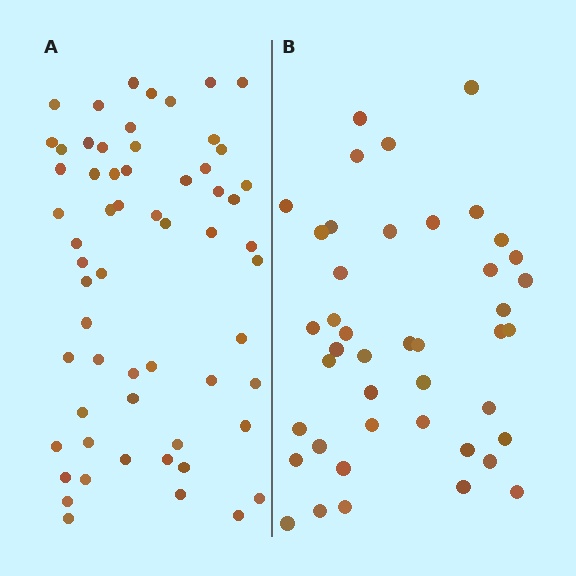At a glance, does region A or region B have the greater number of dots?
Region A (the left region) has more dots.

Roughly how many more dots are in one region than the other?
Region A has approximately 15 more dots than region B.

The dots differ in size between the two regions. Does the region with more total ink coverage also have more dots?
No. Region B has more total ink coverage because its dots are larger, but region A actually contains more individual dots. Total area can be misleading — the number of items is what matters here.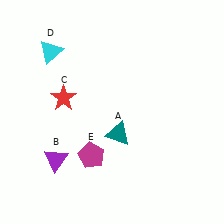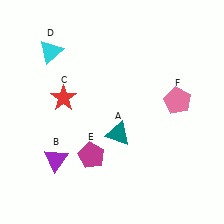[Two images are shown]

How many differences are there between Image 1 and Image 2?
There is 1 difference between the two images.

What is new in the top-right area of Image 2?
A pink pentagon (F) was added in the top-right area of Image 2.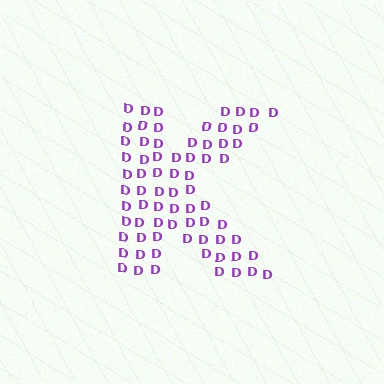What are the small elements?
The small elements are letter D's.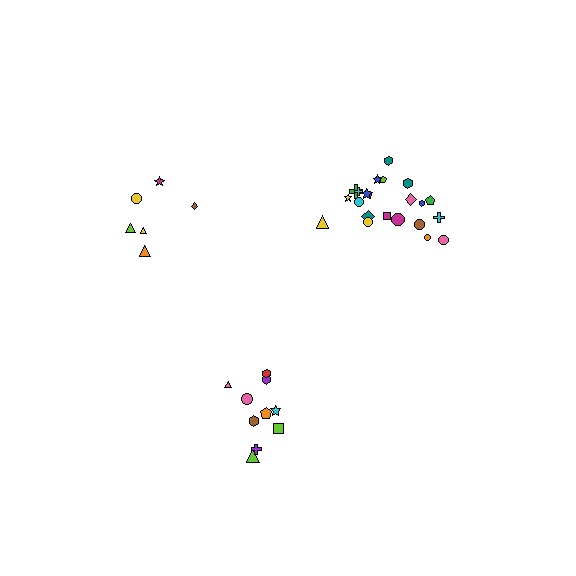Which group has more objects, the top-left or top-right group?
The top-right group.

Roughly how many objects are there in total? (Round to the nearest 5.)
Roughly 40 objects in total.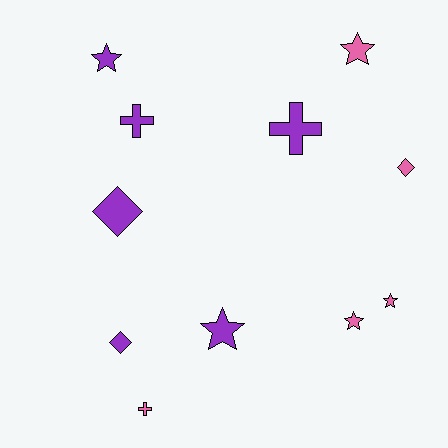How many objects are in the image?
There are 11 objects.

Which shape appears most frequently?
Star, with 5 objects.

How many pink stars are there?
There are 3 pink stars.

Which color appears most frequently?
Purple, with 6 objects.